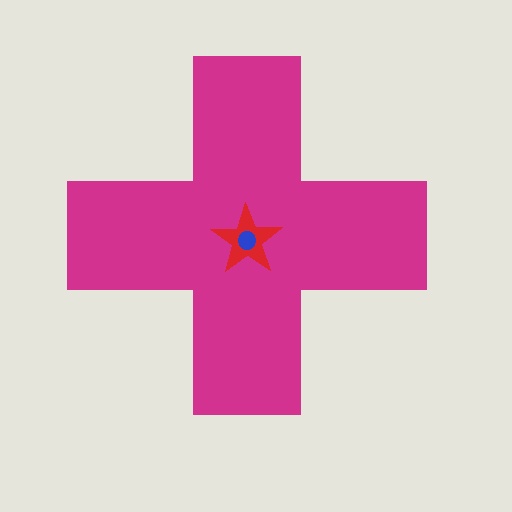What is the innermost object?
The blue circle.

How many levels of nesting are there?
3.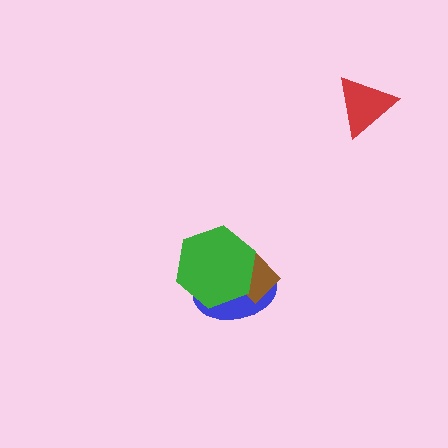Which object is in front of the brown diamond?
The green hexagon is in front of the brown diamond.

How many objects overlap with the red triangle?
0 objects overlap with the red triangle.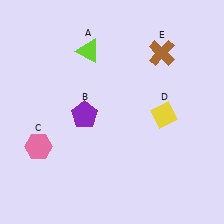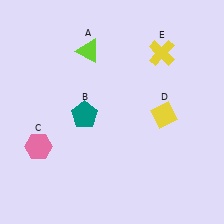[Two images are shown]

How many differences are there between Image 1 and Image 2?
There are 2 differences between the two images.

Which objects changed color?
B changed from purple to teal. E changed from brown to yellow.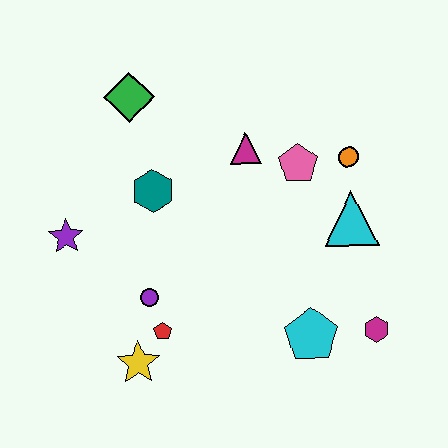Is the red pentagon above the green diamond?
No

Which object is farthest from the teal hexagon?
The magenta hexagon is farthest from the teal hexagon.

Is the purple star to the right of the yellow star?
No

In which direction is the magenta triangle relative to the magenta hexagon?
The magenta triangle is above the magenta hexagon.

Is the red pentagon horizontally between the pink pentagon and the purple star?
Yes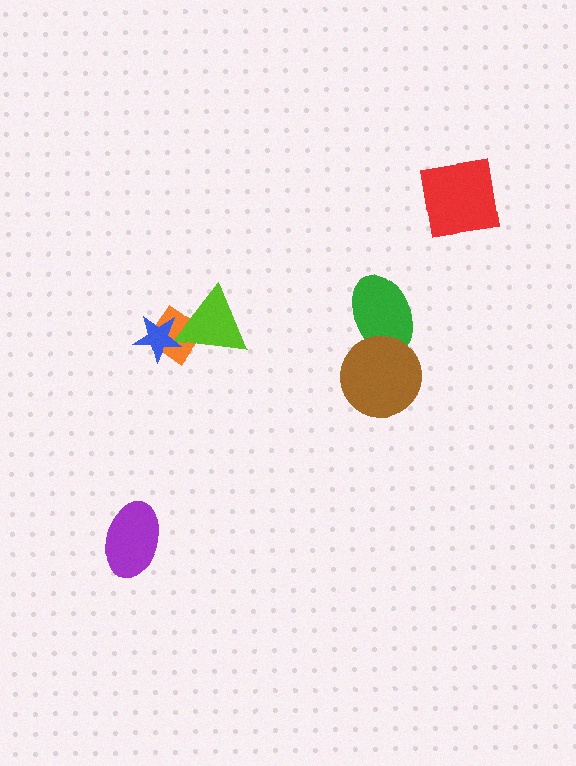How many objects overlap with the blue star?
2 objects overlap with the blue star.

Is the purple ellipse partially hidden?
No, no other shape covers it.